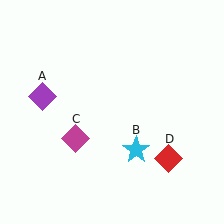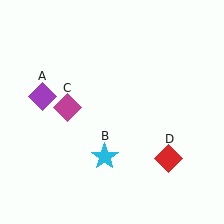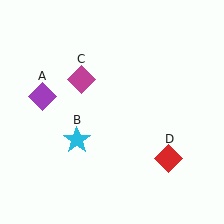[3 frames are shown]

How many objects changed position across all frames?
2 objects changed position: cyan star (object B), magenta diamond (object C).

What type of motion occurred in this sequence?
The cyan star (object B), magenta diamond (object C) rotated clockwise around the center of the scene.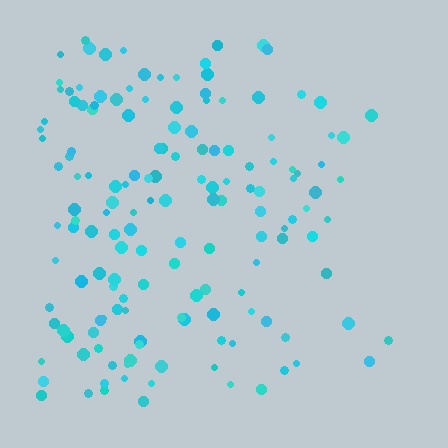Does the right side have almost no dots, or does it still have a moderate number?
Still a moderate number, just noticeably fewer than the left.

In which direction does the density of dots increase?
From right to left, with the left side densest.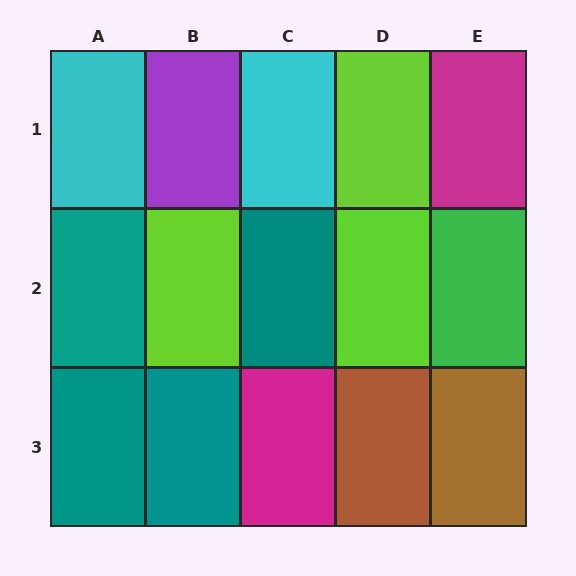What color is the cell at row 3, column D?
Brown.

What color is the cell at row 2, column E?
Green.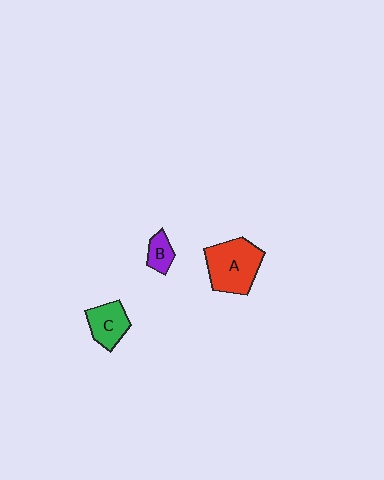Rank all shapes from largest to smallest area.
From largest to smallest: A (red), C (green), B (purple).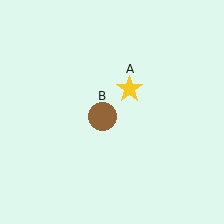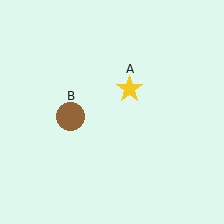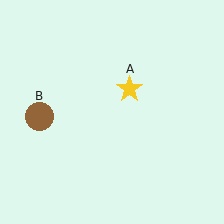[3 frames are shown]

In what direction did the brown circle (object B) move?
The brown circle (object B) moved left.